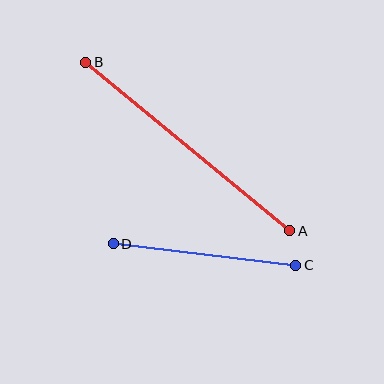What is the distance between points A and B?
The distance is approximately 265 pixels.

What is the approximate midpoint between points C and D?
The midpoint is at approximately (204, 255) pixels.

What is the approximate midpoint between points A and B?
The midpoint is at approximately (188, 147) pixels.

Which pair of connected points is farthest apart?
Points A and B are farthest apart.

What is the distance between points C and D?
The distance is approximately 184 pixels.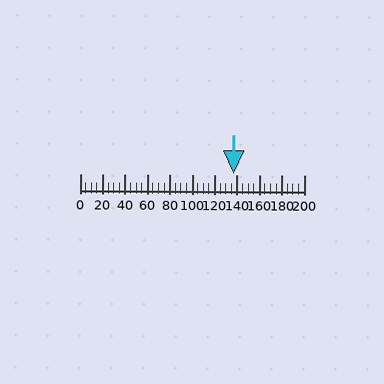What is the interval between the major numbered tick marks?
The major tick marks are spaced 20 units apart.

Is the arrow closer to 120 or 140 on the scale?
The arrow is closer to 140.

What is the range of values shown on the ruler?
The ruler shows values from 0 to 200.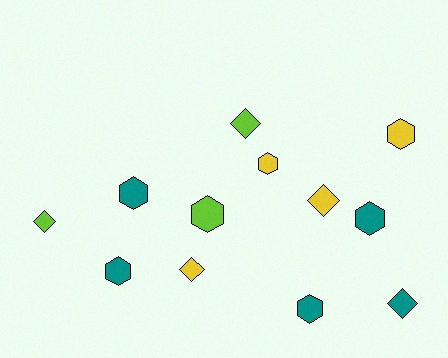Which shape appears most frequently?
Hexagon, with 7 objects.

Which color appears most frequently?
Teal, with 5 objects.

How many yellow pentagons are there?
There are no yellow pentagons.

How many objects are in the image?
There are 12 objects.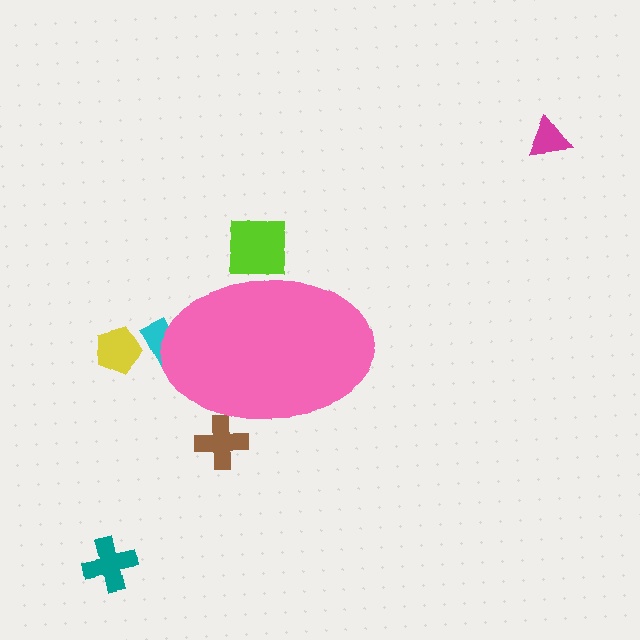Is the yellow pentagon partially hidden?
No, the yellow pentagon is fully visible.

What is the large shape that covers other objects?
A pink ellipse.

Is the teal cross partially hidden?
No, the teal cross is fully visible.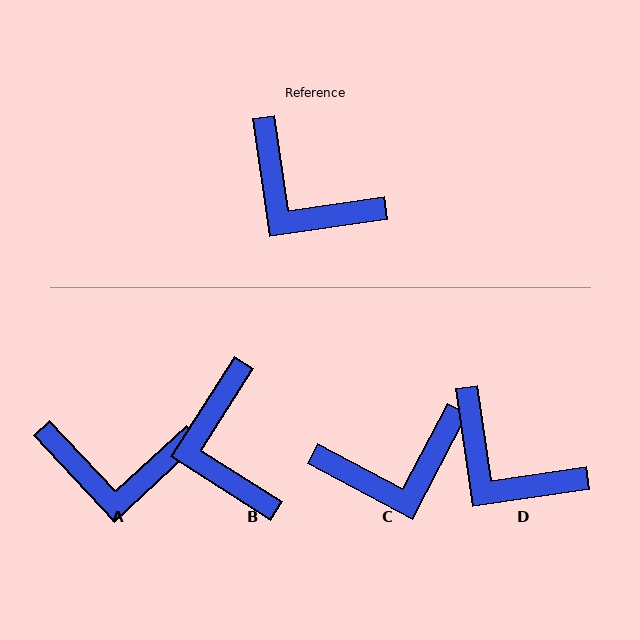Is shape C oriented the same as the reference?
No, it is off by about 54 degrees.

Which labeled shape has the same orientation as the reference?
D.